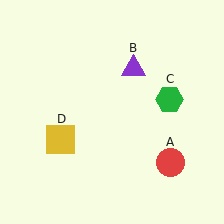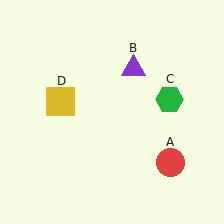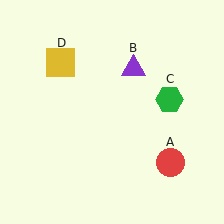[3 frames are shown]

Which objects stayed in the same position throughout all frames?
Red circle (object A) and purple triangle (object B) and green hexagon (object C) remained stationary.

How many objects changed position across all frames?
1 object changed position: yellow square (object D).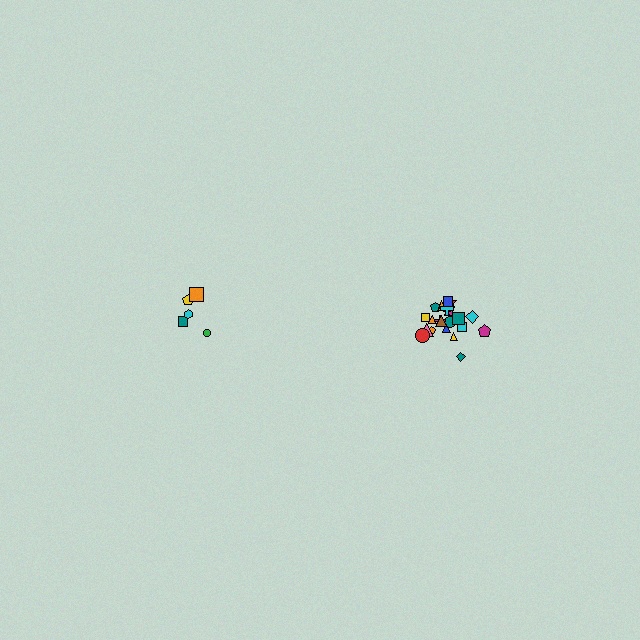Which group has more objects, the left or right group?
The right group.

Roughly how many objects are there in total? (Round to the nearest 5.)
Roughly 25 objects in total.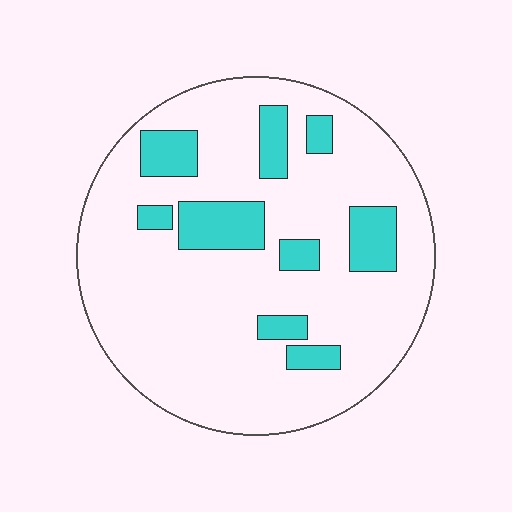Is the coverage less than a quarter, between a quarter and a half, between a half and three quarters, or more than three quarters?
Less than a quarter.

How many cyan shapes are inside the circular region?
9.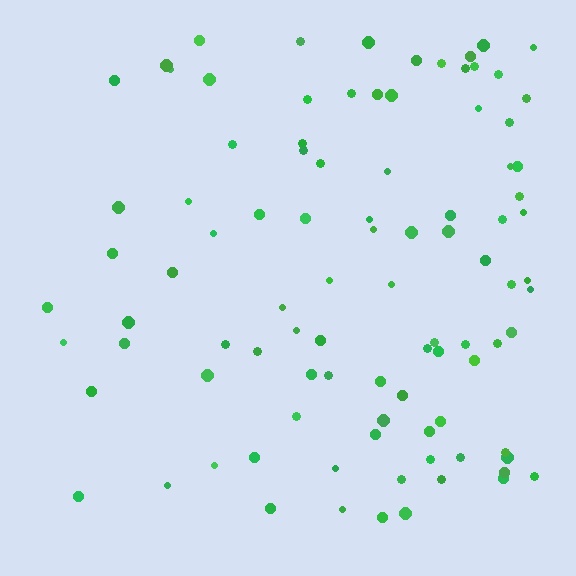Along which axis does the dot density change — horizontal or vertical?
Horizontal.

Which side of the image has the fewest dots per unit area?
The left.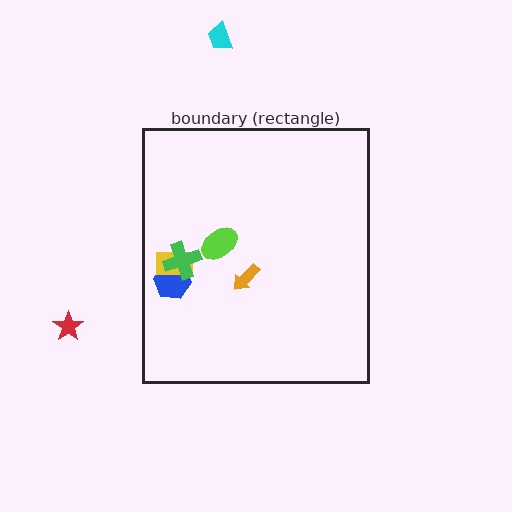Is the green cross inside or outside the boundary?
Inside.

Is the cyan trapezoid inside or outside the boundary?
Outside.